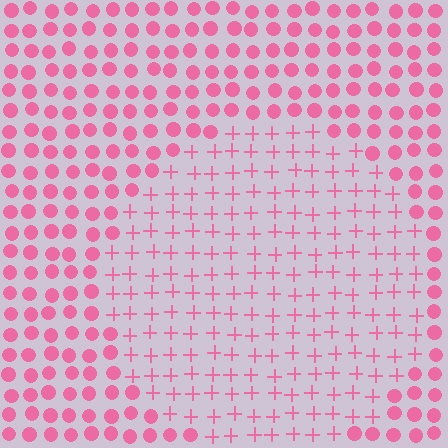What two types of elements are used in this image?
The image uses plus signs inside the circle region and circles outside it.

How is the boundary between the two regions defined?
The boundary is defined by a change in element shape: plus signs inside vs. circles outside. All elements share the same color and spacing.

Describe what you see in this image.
The image is filled with small pink elements arranged in a uniform grid. A circle-shaped region contains plus signs, while the surrounding area contains circles. The boundary is defined purely by the change in element shape.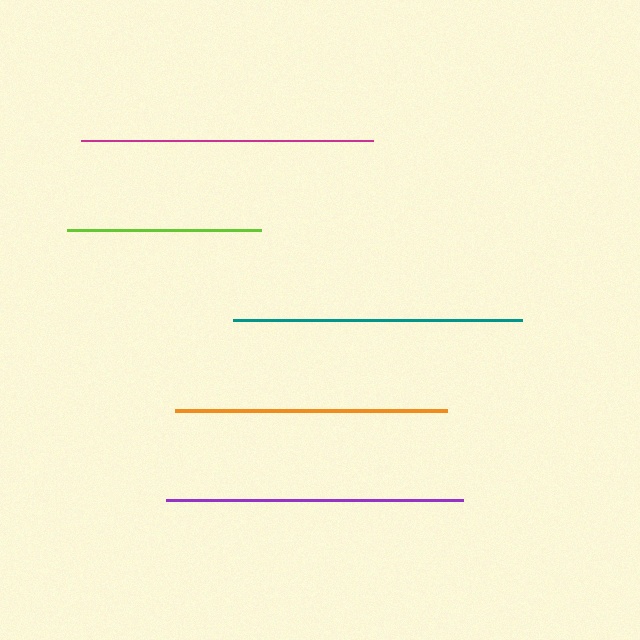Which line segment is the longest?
The purple line is the longest at approximately 297 pixels.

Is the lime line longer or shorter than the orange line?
The orange line is longer than the lime line.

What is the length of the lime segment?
The lime segment is approximately 195 pixels long.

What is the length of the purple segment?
The purple segment is approximately 297 pixels long.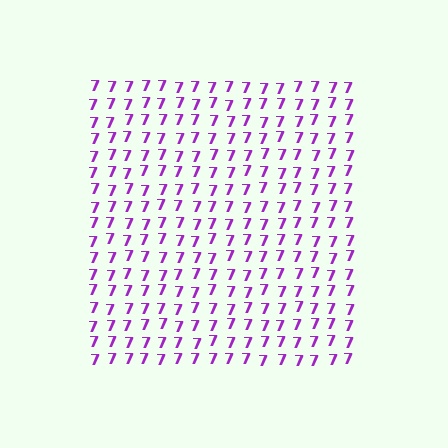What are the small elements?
The small elements are digit 7's.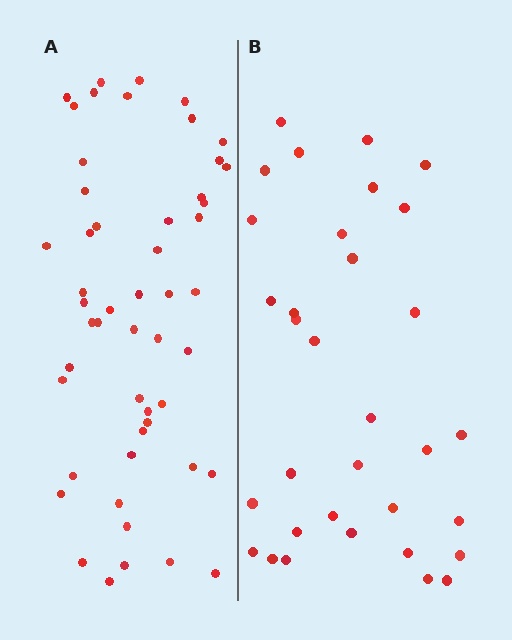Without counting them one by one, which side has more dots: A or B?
Region A (the left region) has more dots.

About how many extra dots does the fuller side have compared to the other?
Region A has approximately 20 more dots than region B.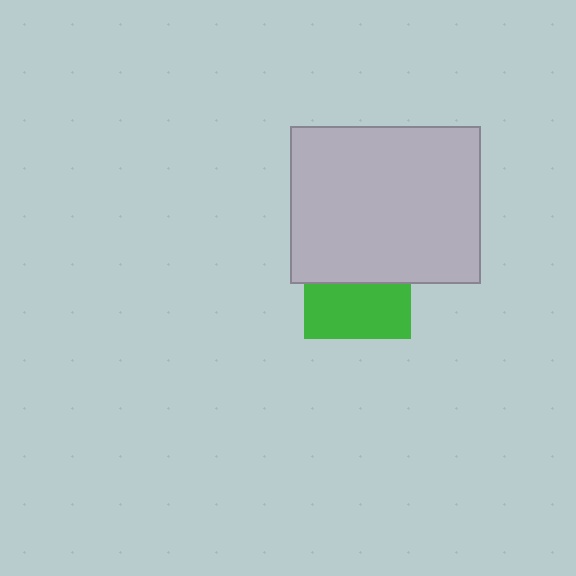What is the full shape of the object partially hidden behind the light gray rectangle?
The partially hidden object is a green square.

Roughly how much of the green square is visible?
About half of it is visible (roughly 52%).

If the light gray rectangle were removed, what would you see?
You would see the complete green square.